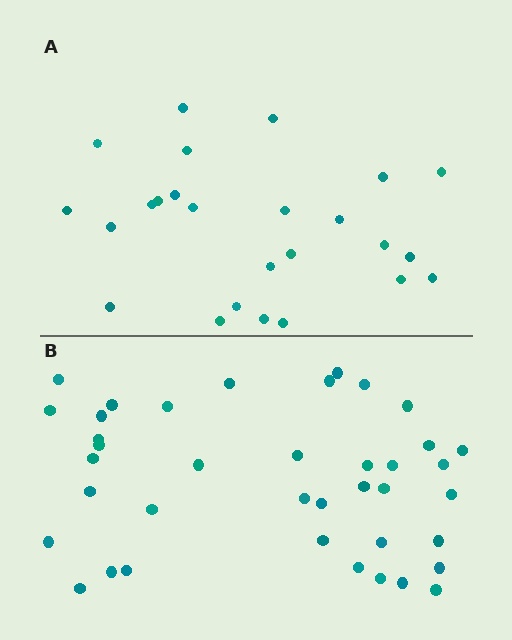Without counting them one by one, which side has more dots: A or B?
Region B (the bottom region) has more dots.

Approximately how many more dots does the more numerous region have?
Region B has approximately 15 more dots than region A.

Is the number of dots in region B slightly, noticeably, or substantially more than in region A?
Region B has substantially more. The ratio is roughly 1.6 to 1.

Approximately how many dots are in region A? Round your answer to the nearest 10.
About 20 dots. (The exact count is 25, which rounds to 20.)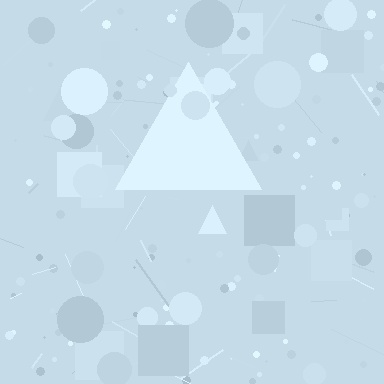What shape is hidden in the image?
A triangle is hidden in the image.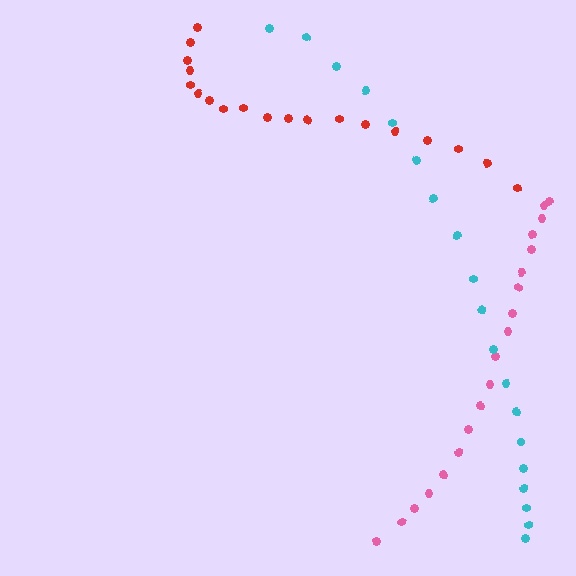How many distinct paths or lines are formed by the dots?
There are 3 distinct paths.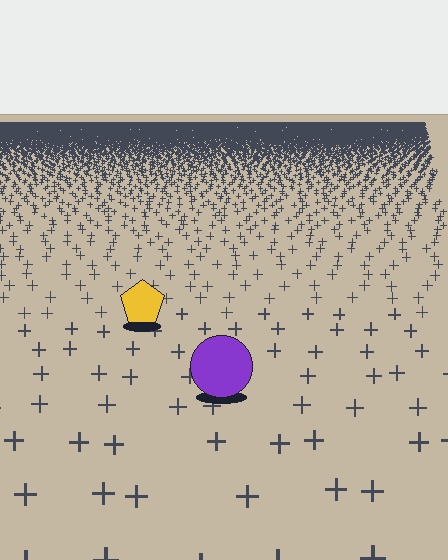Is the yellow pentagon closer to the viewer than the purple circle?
No. The purple circle is closer — you can tell from the texture gradient: the ground texture is coarser near it.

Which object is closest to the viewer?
The purple circle is closest. The texture marks near it are larger and more spread out.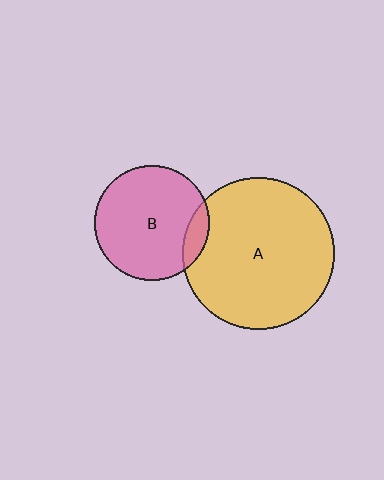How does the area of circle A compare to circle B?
Approximately 1.8 times.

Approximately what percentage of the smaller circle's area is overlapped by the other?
Approximately 10%.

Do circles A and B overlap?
Yes.